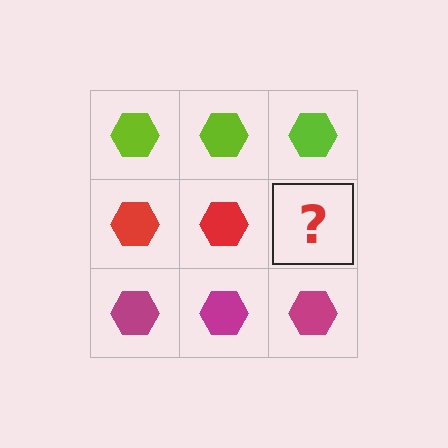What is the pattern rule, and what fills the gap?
The rule is that each row has a consistent color. The gap should be filled with a red hexagon.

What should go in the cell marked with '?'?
The missing cell should contain a red hexagon.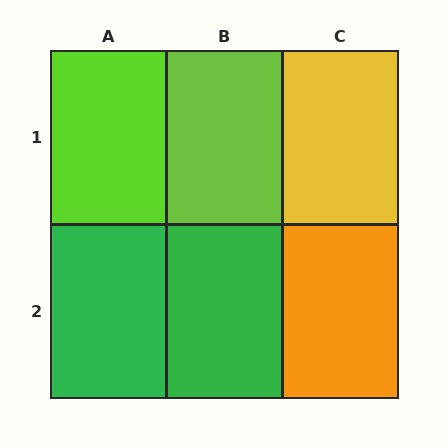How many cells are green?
2 cells are green.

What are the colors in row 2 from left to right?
Green, green, orange.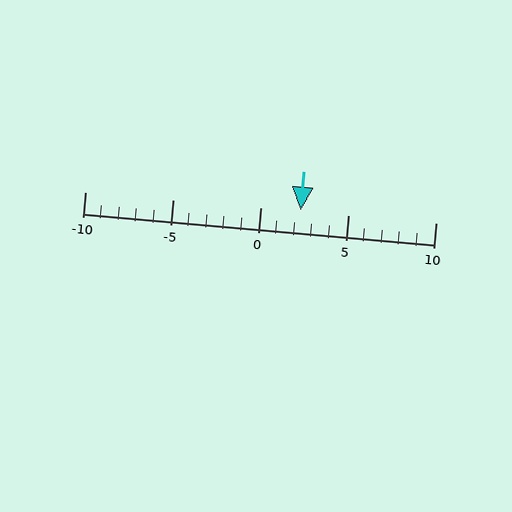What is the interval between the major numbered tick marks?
The major tick marks are spaced 5 units apart.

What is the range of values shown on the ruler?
The ruler shows values from -10 to 10.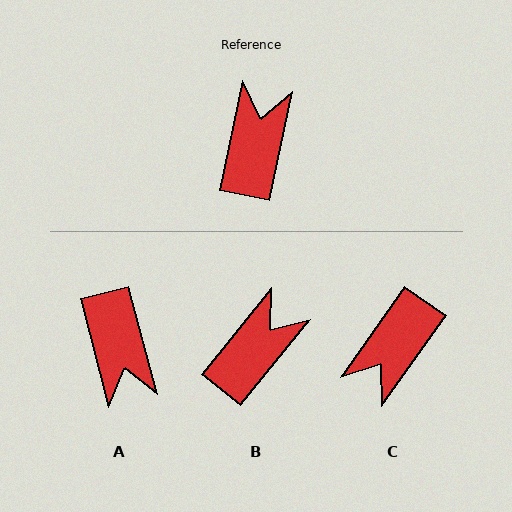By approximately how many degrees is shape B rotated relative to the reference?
Approximately 27 degrees clockwise.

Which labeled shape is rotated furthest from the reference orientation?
C, about 157 degrees away.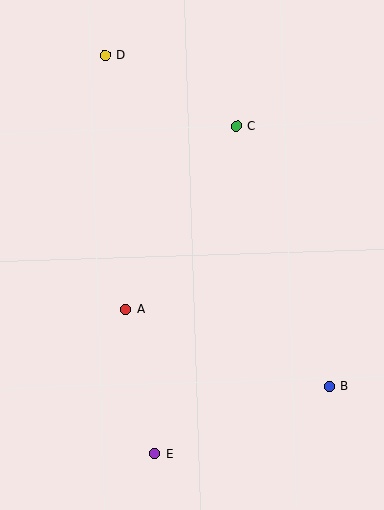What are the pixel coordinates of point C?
Point C is at (236, 126).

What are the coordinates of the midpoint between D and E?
The midpoint between D and E is at (130, 255).